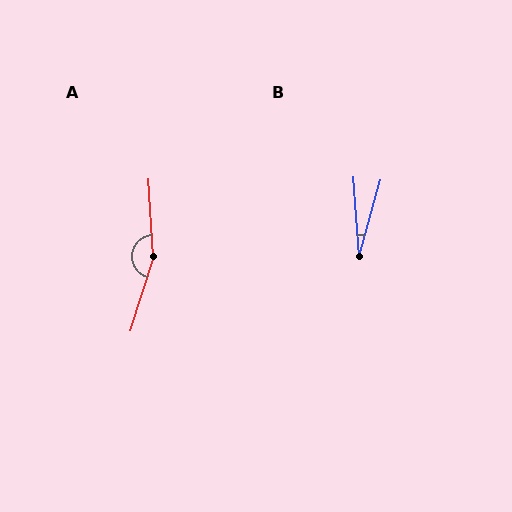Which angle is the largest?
A, at approximately 159 degrees.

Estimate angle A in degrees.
Approximately 159 degrees.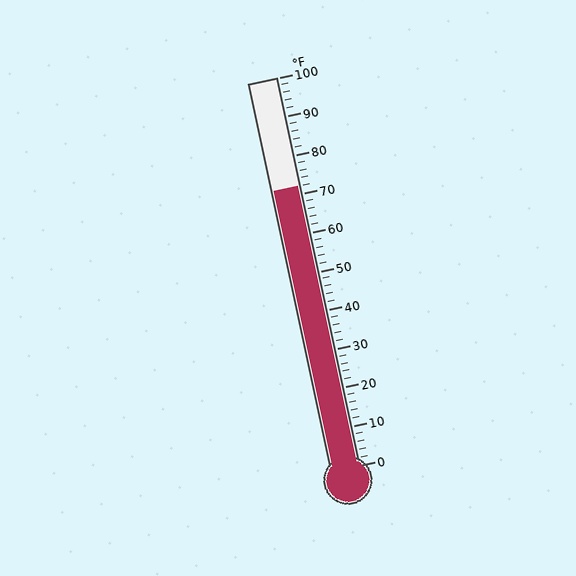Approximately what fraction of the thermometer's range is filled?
The thermometer is filled to approximately 70% of its range.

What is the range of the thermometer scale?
The thermometer scale ranges from 0°F to 100°F.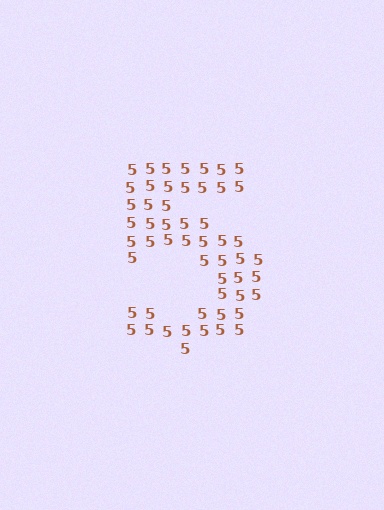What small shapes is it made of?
It is made of small digit 5's.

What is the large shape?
The large shape is the digit 5.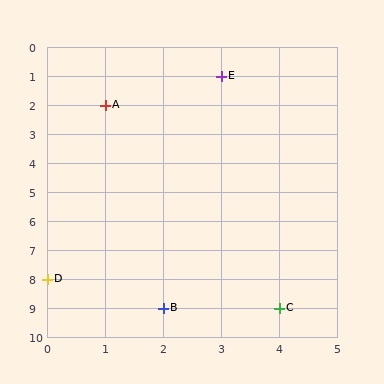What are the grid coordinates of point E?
Point E is at grid coordinates (3, 1).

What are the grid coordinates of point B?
Point B is at grid coordinates (2, 9).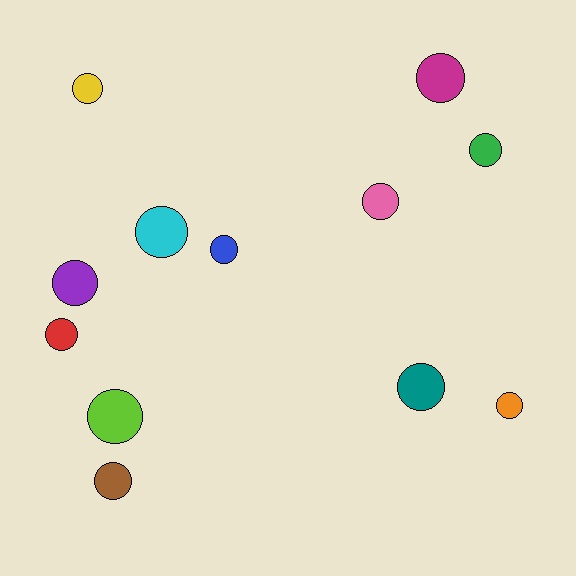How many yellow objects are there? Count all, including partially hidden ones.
There is 1 yellow object.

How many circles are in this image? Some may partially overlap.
There are 12 circles.